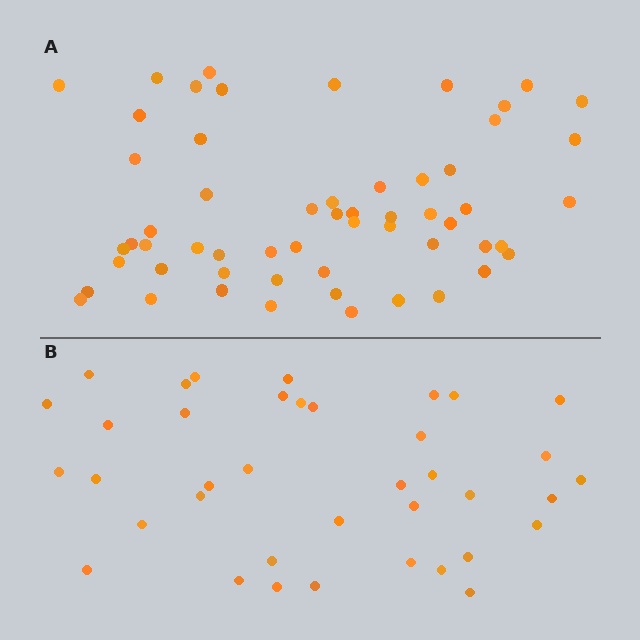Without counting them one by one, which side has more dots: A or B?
Region A (the top region) has more dots.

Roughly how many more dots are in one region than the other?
Region A has approximately 20 more dots than region B.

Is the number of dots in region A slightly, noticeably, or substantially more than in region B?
Region A has substantially more. The ratio is roughly 1.5 to 1.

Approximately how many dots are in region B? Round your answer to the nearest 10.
About 40 dots. (The exact count is 38, which rounds to 40.)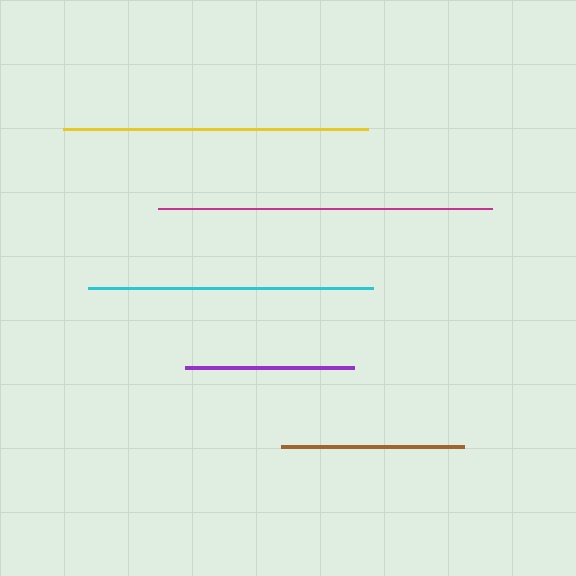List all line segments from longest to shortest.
From longest to shortest: magenta, yellow, cyan, brown, purple.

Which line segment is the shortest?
The purple line is the shortest at approximately 169 pixels.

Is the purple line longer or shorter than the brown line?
The brown line is longer than the purple line.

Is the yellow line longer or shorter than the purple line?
The yellow line is longer than the purple line.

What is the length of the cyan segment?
The cyan segment is approximately 286 pixels long.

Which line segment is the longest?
The magenta line is the longest at approximately 334 pixels.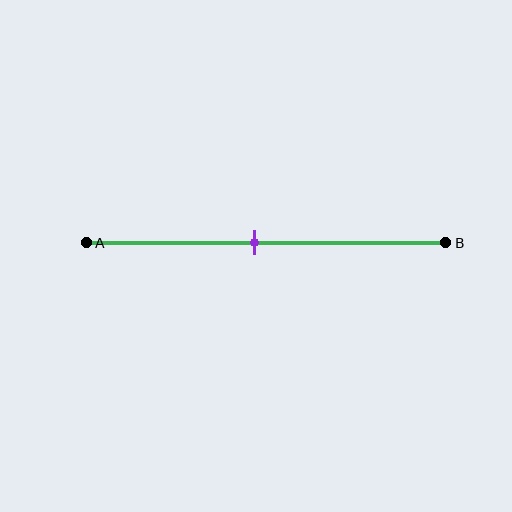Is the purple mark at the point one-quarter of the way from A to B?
No, the mark is at about 45% from A, not at the 25% one-quarter point.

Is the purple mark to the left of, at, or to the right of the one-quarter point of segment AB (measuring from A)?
The purple mark is to the right of the one-quarter point of segment AB.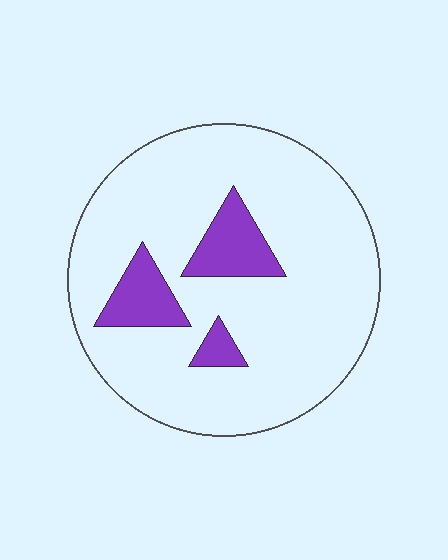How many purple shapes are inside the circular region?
3.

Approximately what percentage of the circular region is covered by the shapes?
Approximately 15%.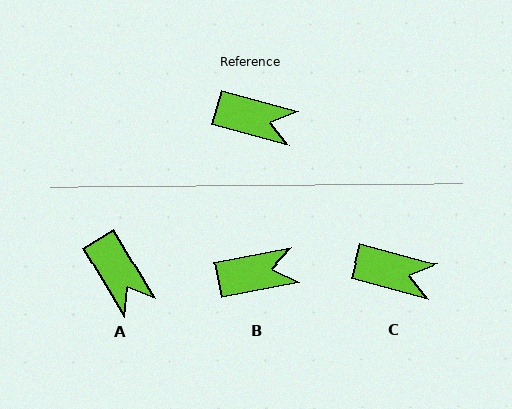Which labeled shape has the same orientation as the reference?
C.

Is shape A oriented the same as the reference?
No, it is off by about 44 degrees.